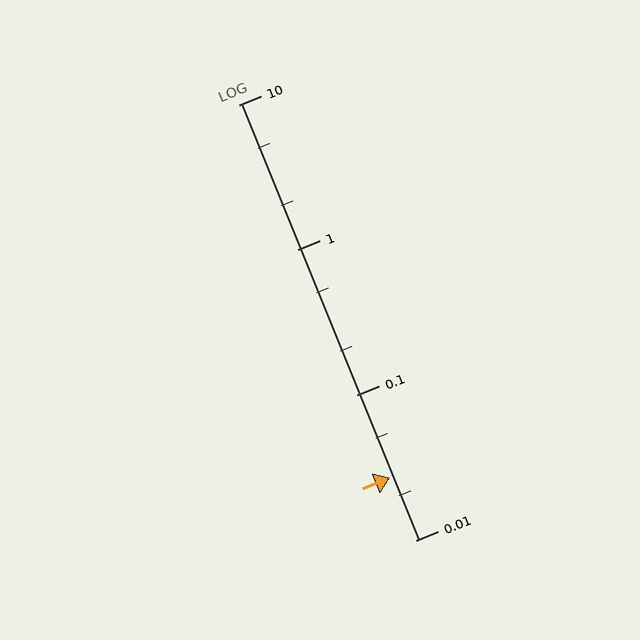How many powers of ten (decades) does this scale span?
The scale spans 3 decades, from 0.01 to 10.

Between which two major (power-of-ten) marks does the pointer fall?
The pointer is between 0.01 and 0.1.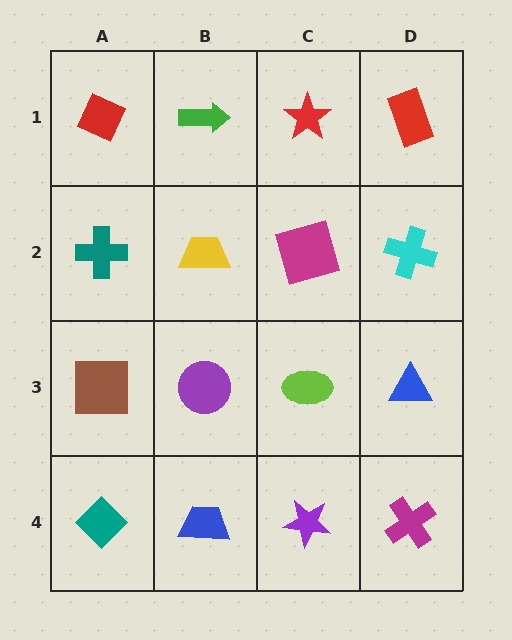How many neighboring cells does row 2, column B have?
4.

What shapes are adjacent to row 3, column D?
A cyan cross (row 2, column D), a magenta cross (row 4, column D), a lime ellipse (row 3, column C).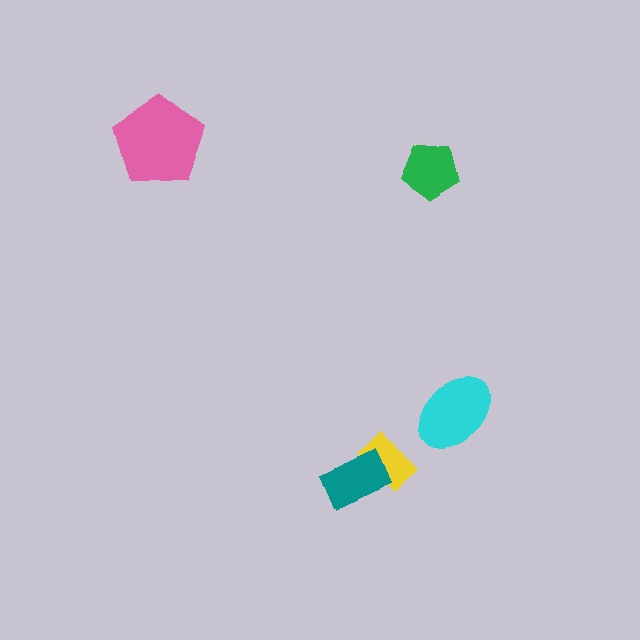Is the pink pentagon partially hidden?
No, no other shape covers it.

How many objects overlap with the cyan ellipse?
0 objects overlap with the cyan ellipse.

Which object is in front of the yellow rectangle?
The teal rectangle is in front of the yellow rectangle.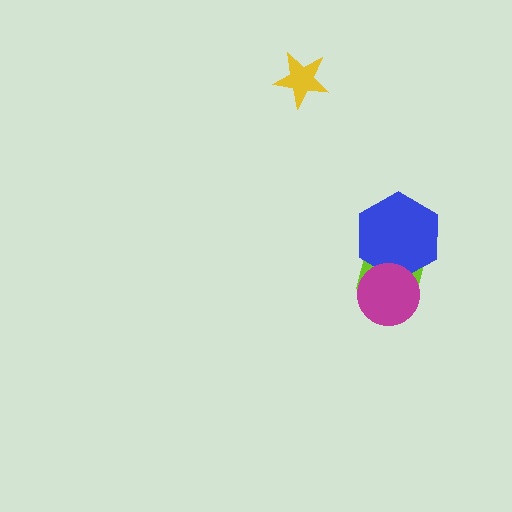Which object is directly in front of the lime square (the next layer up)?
The blue hexagon is directly in front of the lime square.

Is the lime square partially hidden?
Yes, it is partially covered by another shape.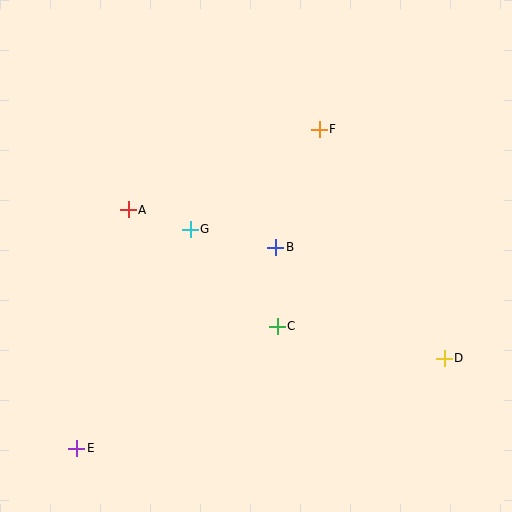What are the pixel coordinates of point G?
Point G is at (190, 229).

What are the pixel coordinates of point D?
Point D is at (444, 358).